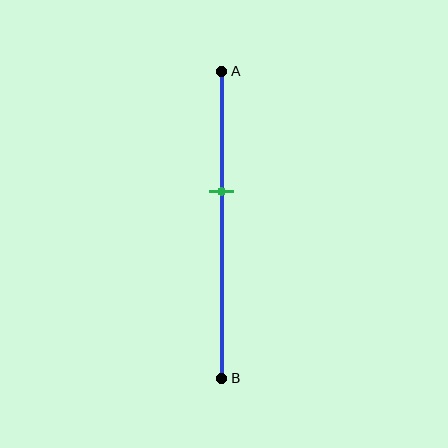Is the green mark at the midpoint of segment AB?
No, the mark is at about 40% from A, not at the 50% midpoint.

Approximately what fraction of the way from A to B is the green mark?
The green mark is approximately 40% of the way from A to B.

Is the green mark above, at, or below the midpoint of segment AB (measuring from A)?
The green mark is above the midpoint of segment AB.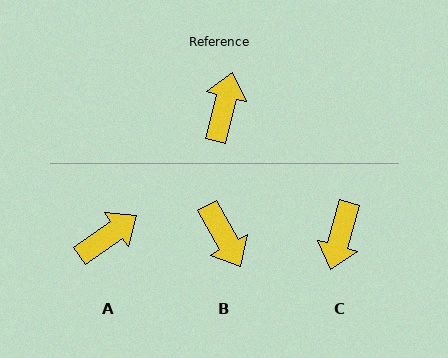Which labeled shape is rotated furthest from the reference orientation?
C, about 178 degrees away.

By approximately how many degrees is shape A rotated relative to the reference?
Approximately 40 degrees clockwise.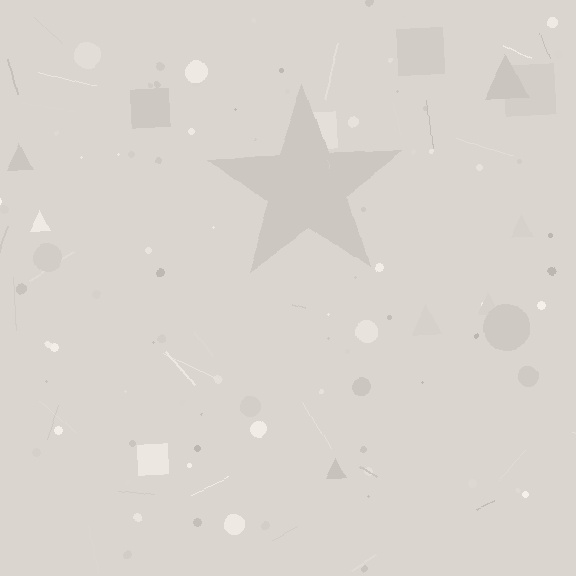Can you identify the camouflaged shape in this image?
The camouflaged shape is a star.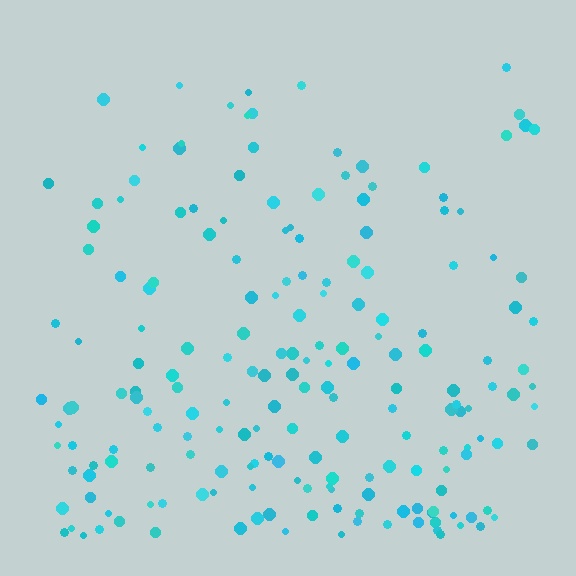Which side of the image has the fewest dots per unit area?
The top.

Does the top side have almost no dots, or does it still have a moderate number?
Still a moderate number, just noticeably fewer than the bottom.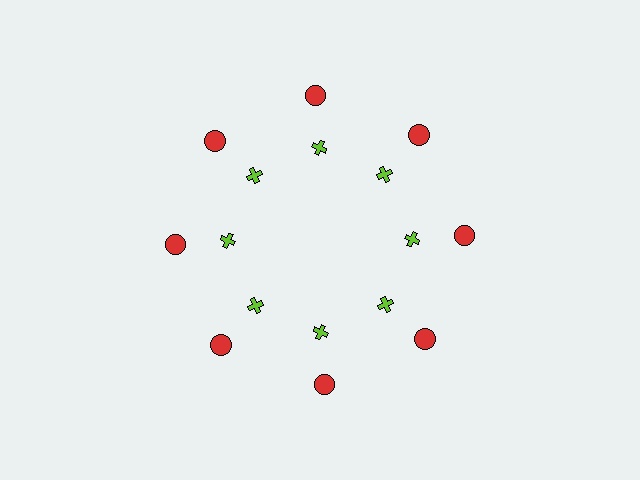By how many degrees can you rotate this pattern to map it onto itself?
The pattern maps onto itself every 45 degrees of rotation.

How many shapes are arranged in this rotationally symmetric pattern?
There are 16 shapes, arranged in 8 groups of 2.